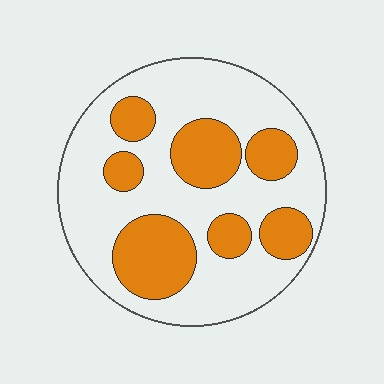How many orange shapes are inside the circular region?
7.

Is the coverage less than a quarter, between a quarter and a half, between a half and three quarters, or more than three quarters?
Between a quarter and a half.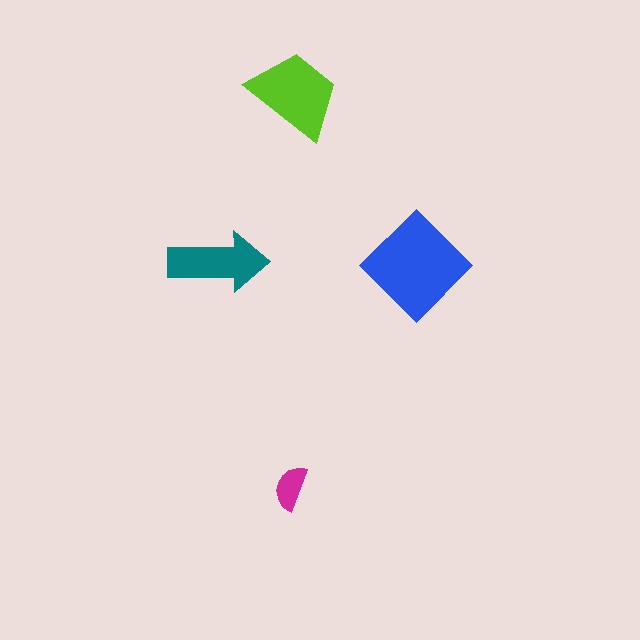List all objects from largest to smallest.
The blue diamond, the lime trapezoid, the teal arrow, the magenta semicircle.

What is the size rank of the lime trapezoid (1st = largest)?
2nd.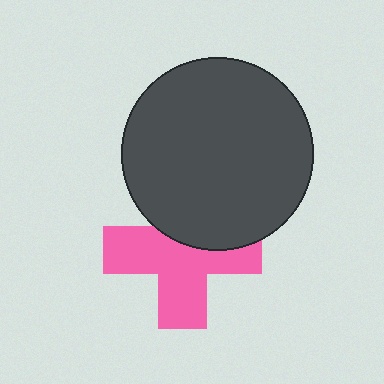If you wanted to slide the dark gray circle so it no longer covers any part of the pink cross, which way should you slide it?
Slide it up — that is the most direct way to separate the two shapes.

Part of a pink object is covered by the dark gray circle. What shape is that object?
It is a cross.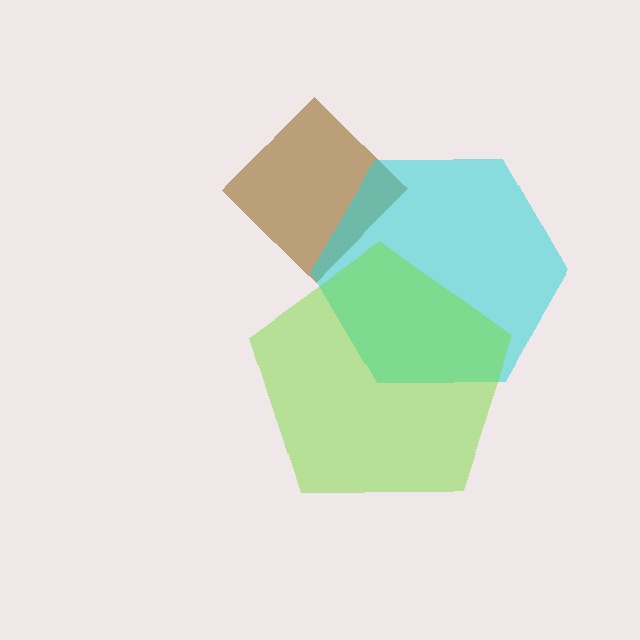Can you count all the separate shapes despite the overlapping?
Yes, there are 3 separate shapes.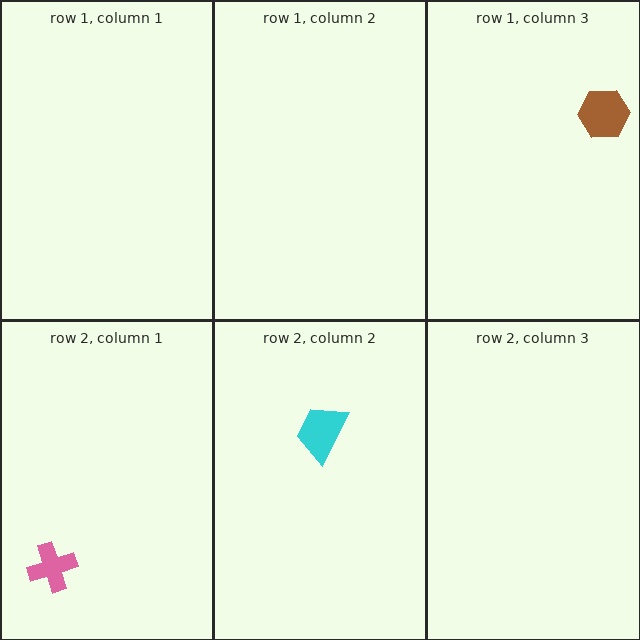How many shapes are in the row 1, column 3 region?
1.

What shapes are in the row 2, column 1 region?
The pink cross.